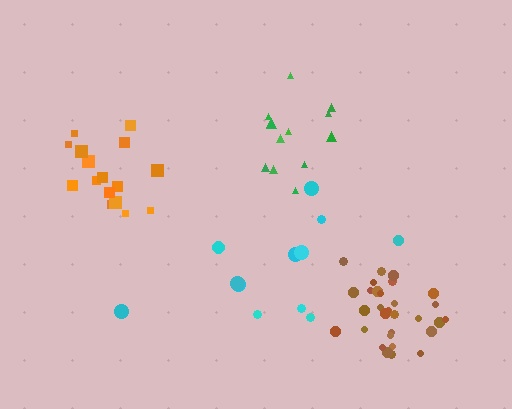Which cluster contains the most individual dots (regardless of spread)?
Brown (30).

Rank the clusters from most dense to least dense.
brown, orange, green, cyan.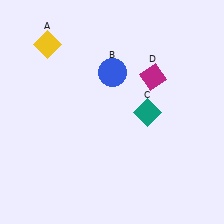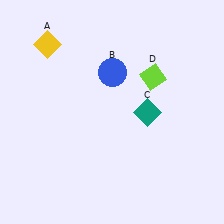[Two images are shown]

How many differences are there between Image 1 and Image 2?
There is 1 difference between the two images.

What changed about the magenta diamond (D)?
In Image 1, D is magenta. In Image 2, it changed to lime.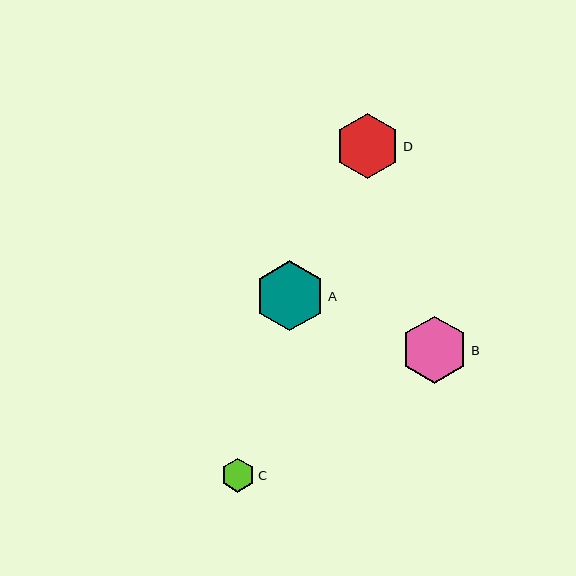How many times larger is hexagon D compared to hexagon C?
Hexagon D is approximately 1.9 times the size of hexagon C.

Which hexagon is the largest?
Hexagon A is the largest with a size of approximately 70 pixels.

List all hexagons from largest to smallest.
From largest to smallest: A, B, D, C.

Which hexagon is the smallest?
Hexagon C is the smallest with a size of approximately 34 pixels.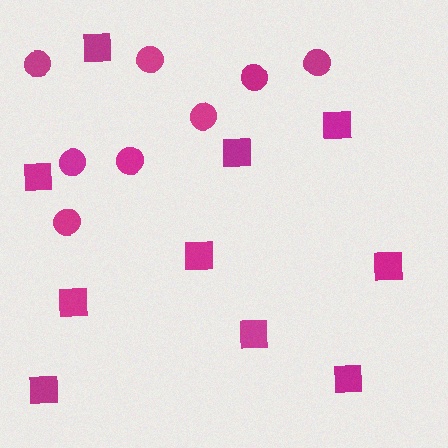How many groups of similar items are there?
There are 2 groups: one group of squares (10) and one group of circles (8).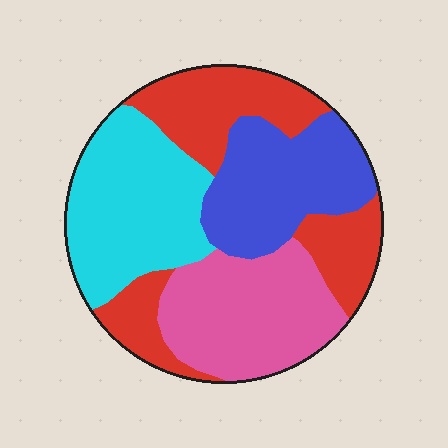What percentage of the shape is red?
Red covers roughly 30% of the shape.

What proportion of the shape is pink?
Pink takes up less than a quarter of the shape.